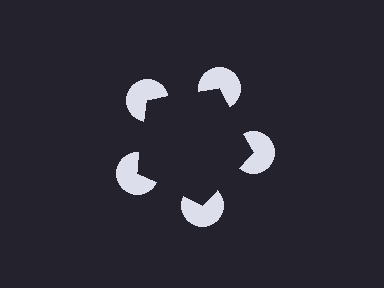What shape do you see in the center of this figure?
An illusory pentagon — its edges are inferred from the aligned wedge cuts in the pac-man discs, not physically drawn.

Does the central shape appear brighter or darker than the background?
It typically appears slightly darker than the background, even though no actual brightness change is drawn.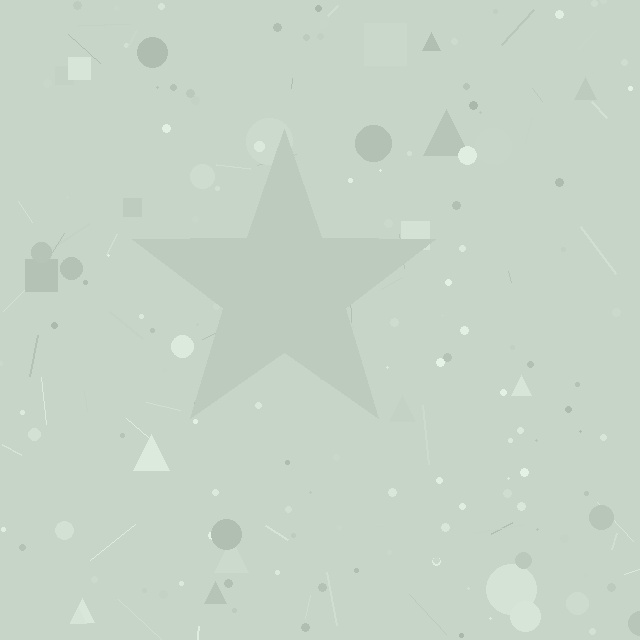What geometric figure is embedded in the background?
A star is embedded in the background.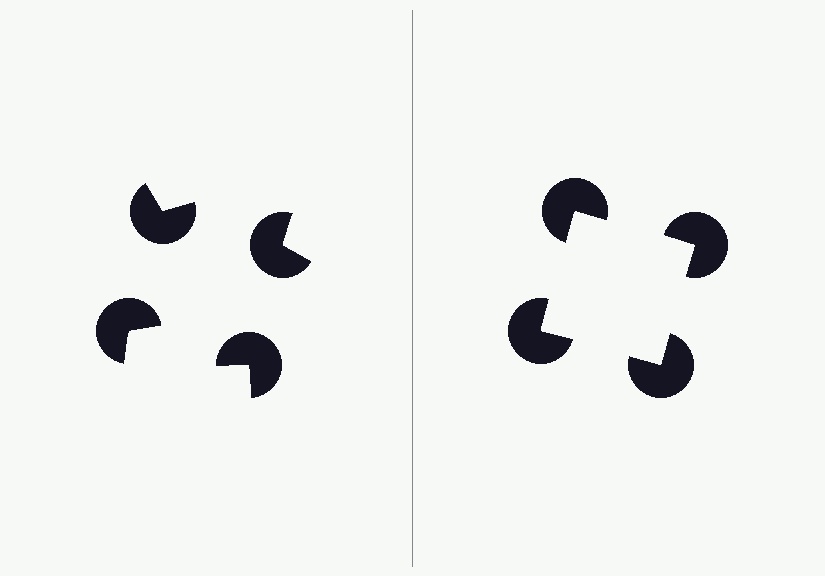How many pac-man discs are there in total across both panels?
8 — 4 on each side.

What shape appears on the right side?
An illusory square.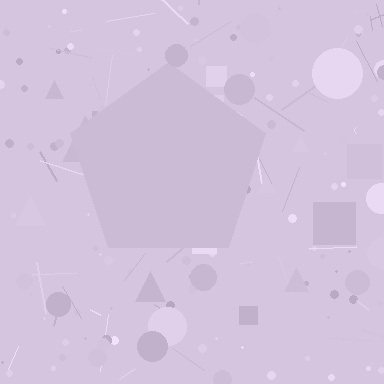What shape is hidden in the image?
A pentagon is hidden in the image.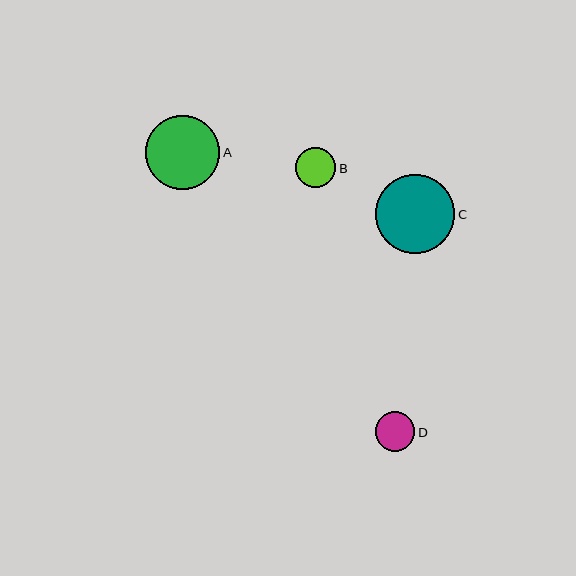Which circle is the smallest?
Circle D is the smallest with a size of approximately 40 pixels.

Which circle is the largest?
Circle C is the largest with a size of approximately 79 pixels.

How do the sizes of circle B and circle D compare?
Circle B and circle D are approximately the same size.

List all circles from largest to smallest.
From largest to smallest: C, A, B, D.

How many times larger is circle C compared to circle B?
Circle C is approximately 2.0 times the size of circle B.